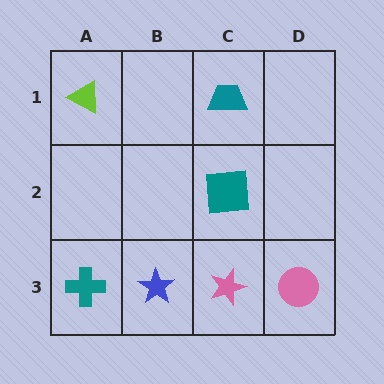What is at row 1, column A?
A lime triangle.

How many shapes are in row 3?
4 shapes.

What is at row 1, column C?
A teal trapezoid.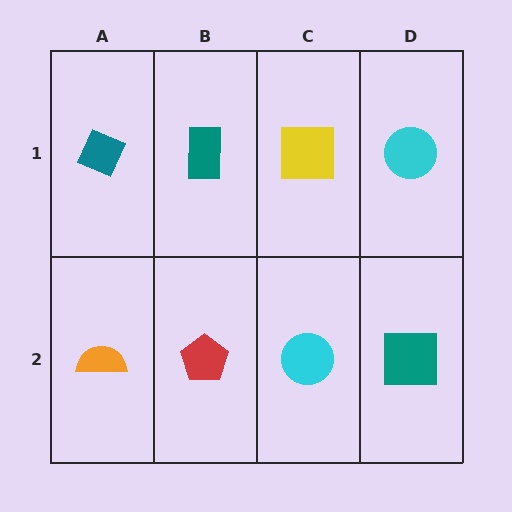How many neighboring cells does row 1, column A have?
2.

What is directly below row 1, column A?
An orange semicircle.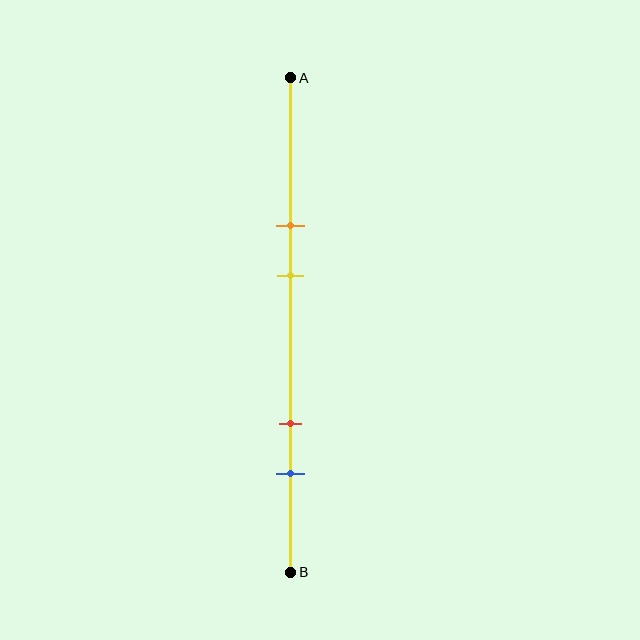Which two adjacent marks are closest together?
The orange and yellow marks are the closest adjacent pair.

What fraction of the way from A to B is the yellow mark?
The yellow mark is approximately 40% (0.4) of the way from A to B.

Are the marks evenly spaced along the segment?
No, the marks are not evenly spaced.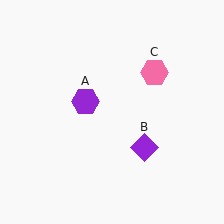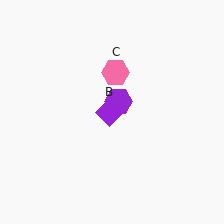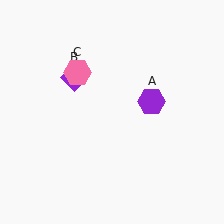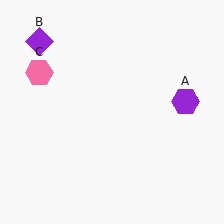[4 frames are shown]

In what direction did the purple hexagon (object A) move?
The purple hexagon (object A) moved right.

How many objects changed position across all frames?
3 objects changed position: purple hexagon (object A), purple diamond (object B), pink hexagon (object C).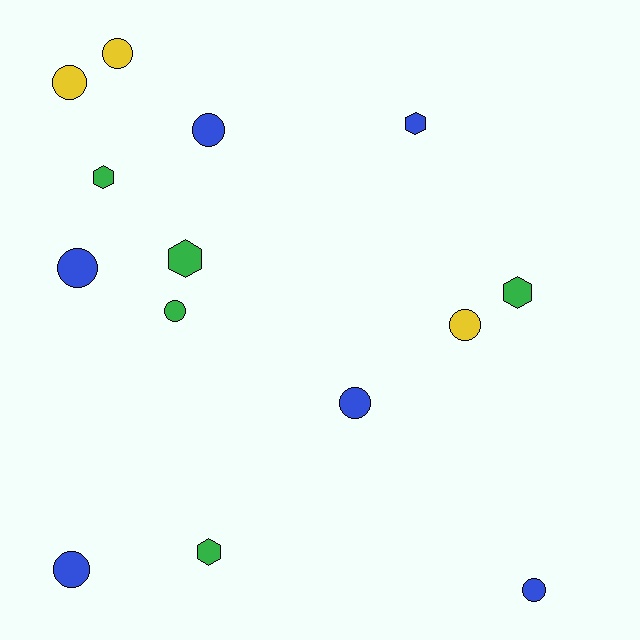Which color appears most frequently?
Blue, with 6 objects.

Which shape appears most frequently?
Circle, with 9 objects.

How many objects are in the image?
There are 14 objects.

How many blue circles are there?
There are 5 blue circles.